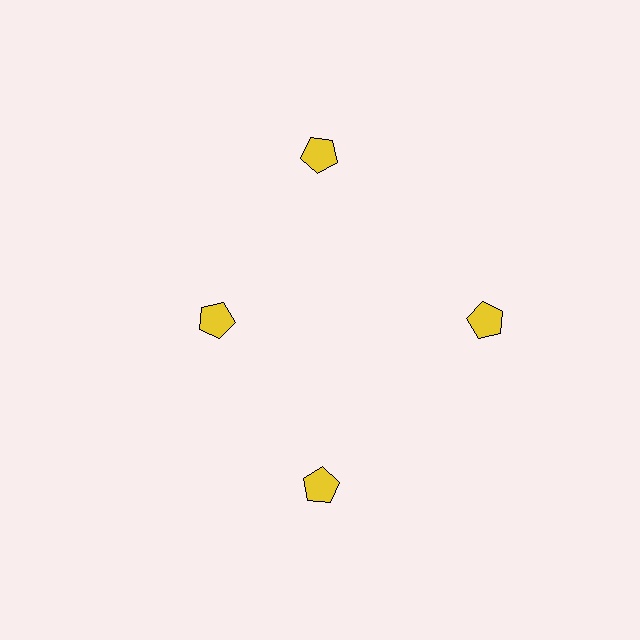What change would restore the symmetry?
The symmetry would be restored by moving it outward, back onto the ring so that all 4 pentagons sit at equal angles and equal distance from the center.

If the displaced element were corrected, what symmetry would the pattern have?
It would have 4-fold rotational symmetry — the pattern would map onto itself every 90 degrees.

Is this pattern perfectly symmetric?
No. The 4 yellow pentagons are arranged in a ring, but one element near the 9 o'clock position is pulled inward toward the center, breaking the 4-fold rotational symmetry.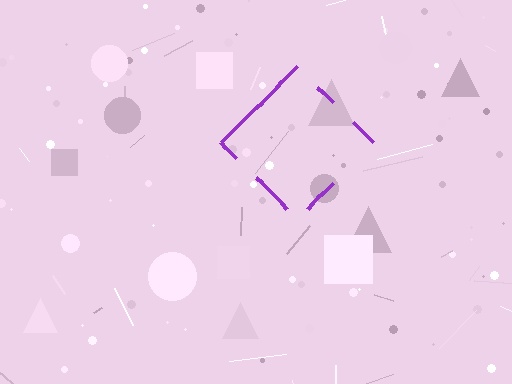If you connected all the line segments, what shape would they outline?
They would outline a diamond.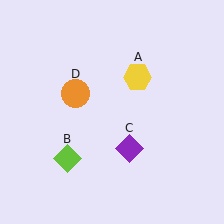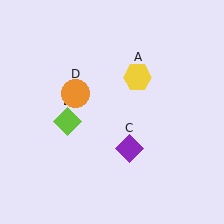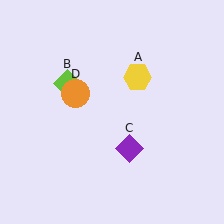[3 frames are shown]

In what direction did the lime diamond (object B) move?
The lime diamond (object B) moved up.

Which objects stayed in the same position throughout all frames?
Yellow hexagon (object A) and purple diamond (object C) and orange circle (object D) remained stationary.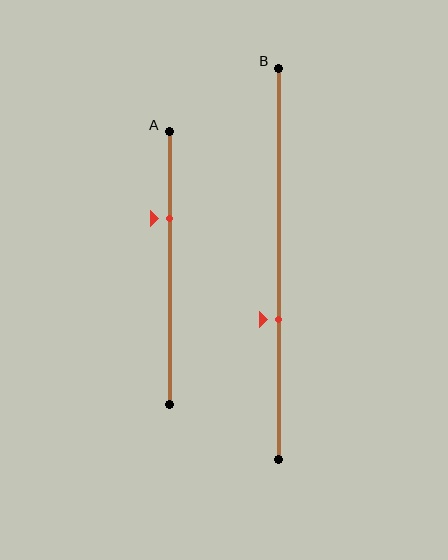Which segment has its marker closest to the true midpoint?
Segment B has its marker closest to the true midpoint.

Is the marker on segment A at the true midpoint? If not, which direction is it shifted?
No, the marker on segment A is shifted upward by about 18% of the segment length.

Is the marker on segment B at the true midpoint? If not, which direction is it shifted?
No, the marker on segment B is shifted downward by about 14% of the segment length.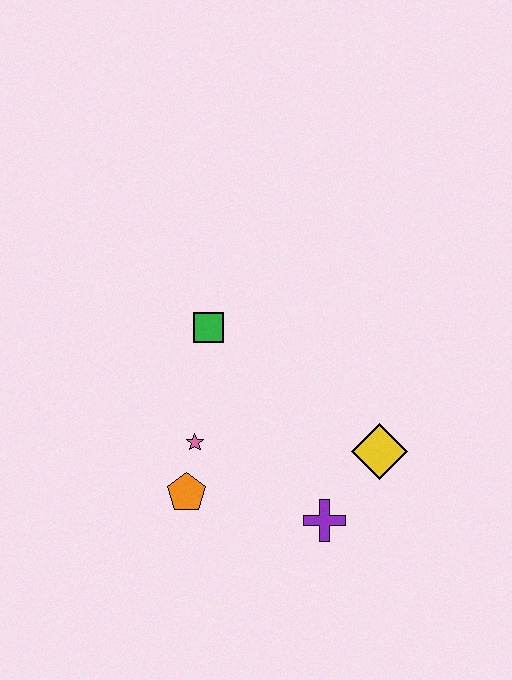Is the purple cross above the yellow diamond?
No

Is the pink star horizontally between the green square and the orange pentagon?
Yes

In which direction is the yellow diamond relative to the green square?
The yellow diamond is to the right of the green square.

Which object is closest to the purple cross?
The yellow diamond is closest to the purple cross.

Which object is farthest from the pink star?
The yellow diamond is farthest from the pink star.